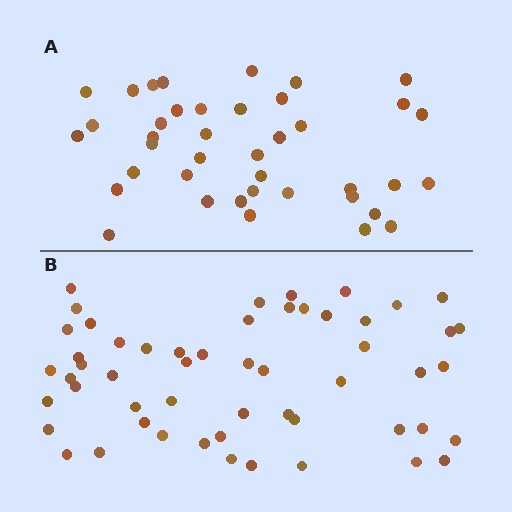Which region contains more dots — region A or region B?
Region B (the bottom region) has more dots.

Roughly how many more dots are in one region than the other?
Region B has approximately 15 more dots than region A.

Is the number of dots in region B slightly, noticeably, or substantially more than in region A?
Region B has noticeably more, but not dramatically so. The ratio is roughly 1.4 to 1.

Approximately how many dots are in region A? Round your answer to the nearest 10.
About 40 dots.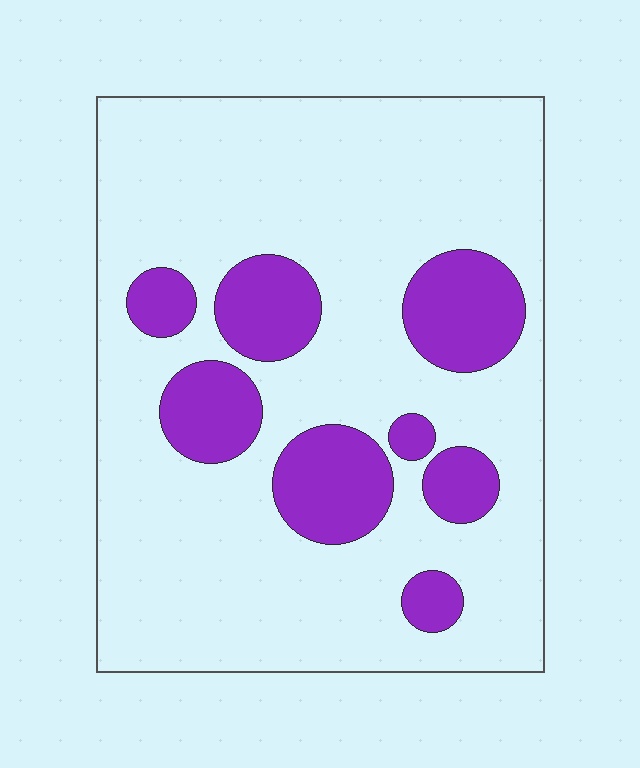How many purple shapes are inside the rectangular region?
8.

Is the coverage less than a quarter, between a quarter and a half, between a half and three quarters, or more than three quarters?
Less than a quarter.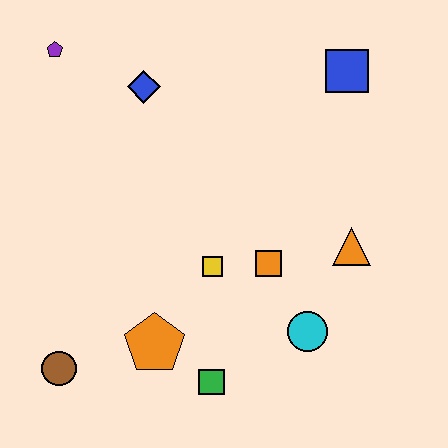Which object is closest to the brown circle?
The orange pentagon is closest to the brown circle.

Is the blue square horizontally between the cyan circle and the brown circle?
No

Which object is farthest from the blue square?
The brown circle is farthest from the blue square.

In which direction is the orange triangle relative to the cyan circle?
The orange triangle is above the cyan circle.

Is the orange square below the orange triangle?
Yes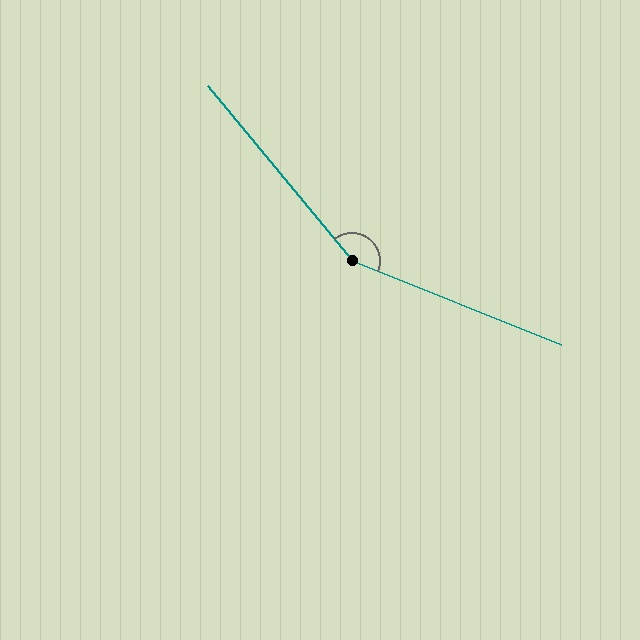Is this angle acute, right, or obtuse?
It is obtuse.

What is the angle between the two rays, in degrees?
Approximately 151 degrees.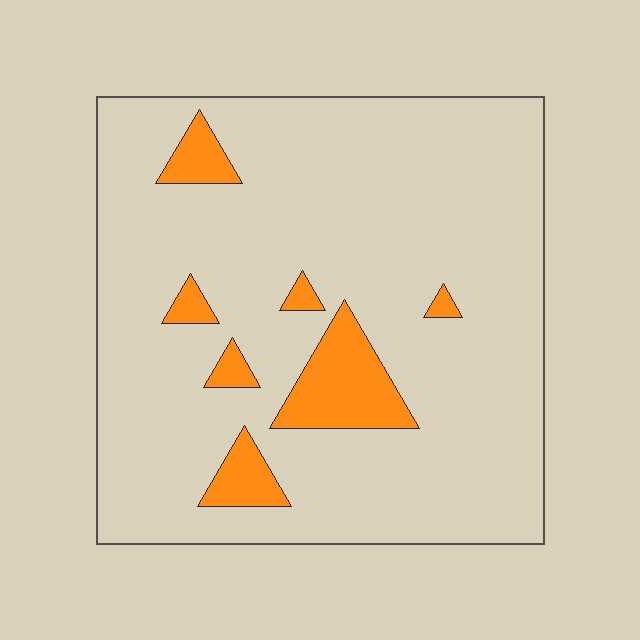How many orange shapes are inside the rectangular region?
7.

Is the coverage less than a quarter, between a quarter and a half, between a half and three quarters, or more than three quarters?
Less than a quarter.